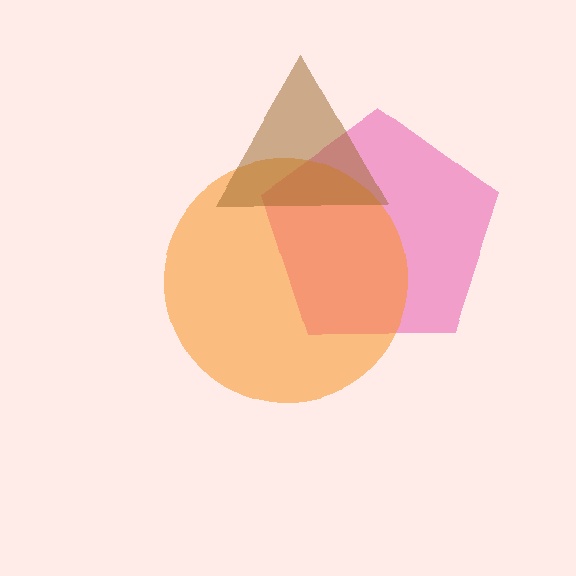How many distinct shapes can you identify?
There are 3 distinct shapes: a pink pentagon, an orange circle, a brown triangle.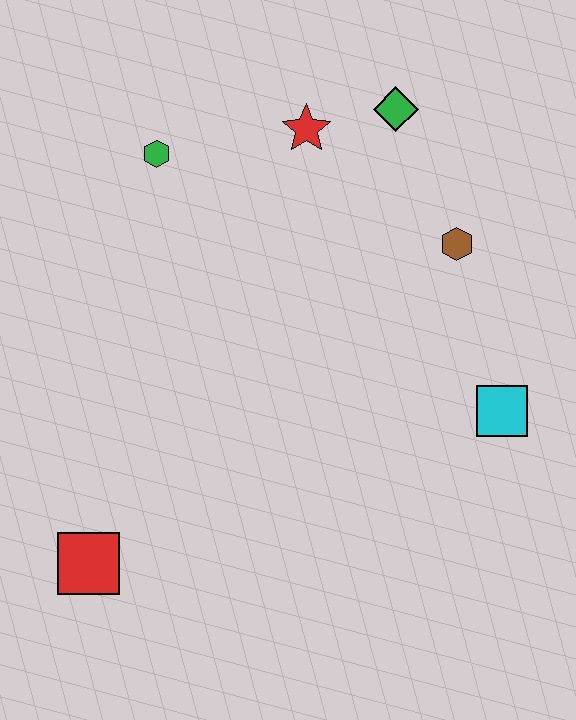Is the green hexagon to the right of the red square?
Yes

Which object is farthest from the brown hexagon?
The red square is farthest from the brown hexagon.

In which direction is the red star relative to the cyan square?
The red star is above the cyan square.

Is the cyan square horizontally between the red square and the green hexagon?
No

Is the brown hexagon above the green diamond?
No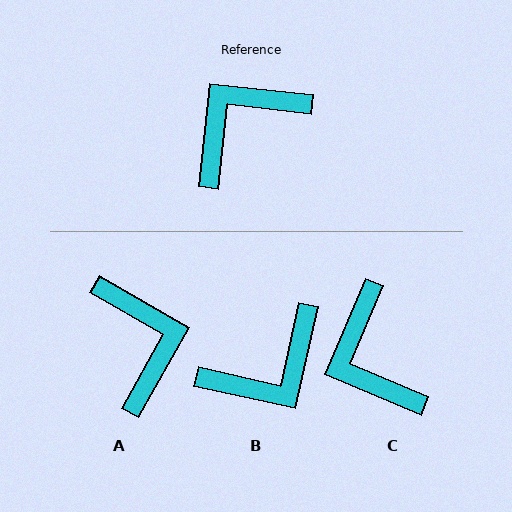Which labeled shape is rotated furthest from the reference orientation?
B, about 174 degrees away.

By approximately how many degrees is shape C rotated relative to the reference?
Approximately 73 degrees counter-clockwise.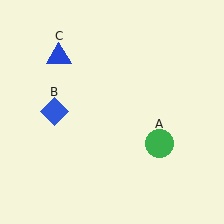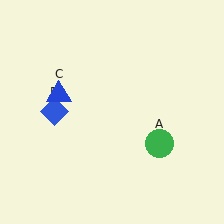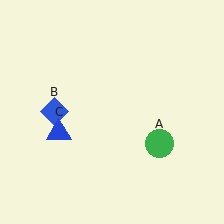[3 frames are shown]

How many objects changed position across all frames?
1 object changed position: blue triangle (object C).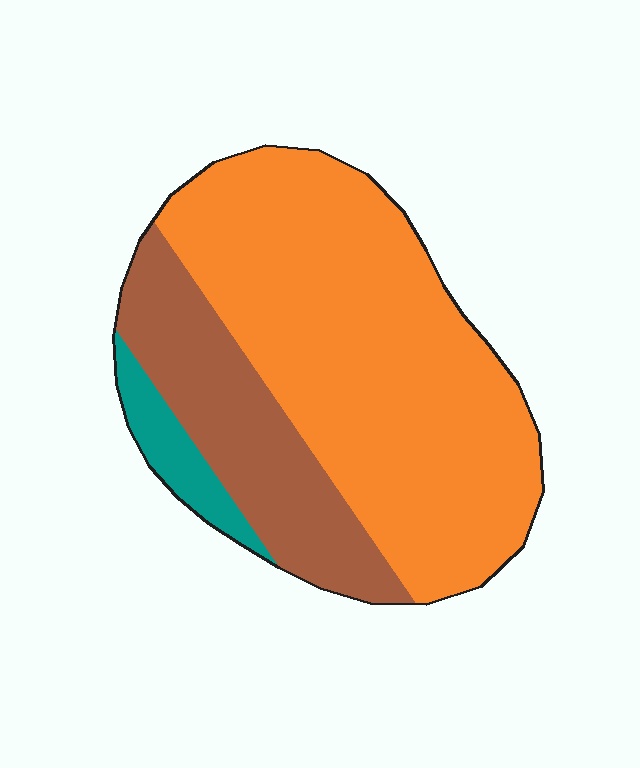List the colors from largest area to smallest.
From largest to smallest: orange, brown, teal.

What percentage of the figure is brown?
Brown takes up about one quarter (1/4) of the figure.